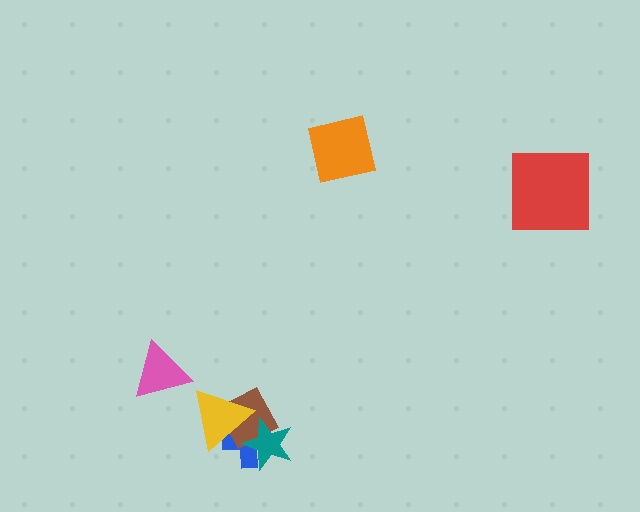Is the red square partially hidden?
No, no other shape covers it.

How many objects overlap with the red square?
0 objects overlap with the red square.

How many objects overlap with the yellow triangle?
3 objects overlap with the yellow triangle.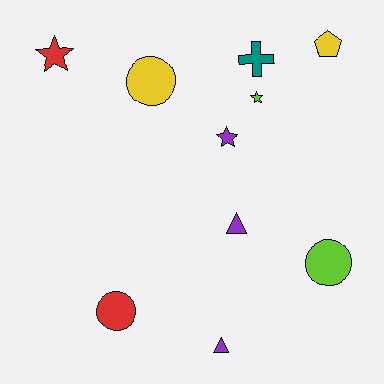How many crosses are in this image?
There is 1 cross.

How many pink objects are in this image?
There are no pink objects.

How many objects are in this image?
There are 10 objects.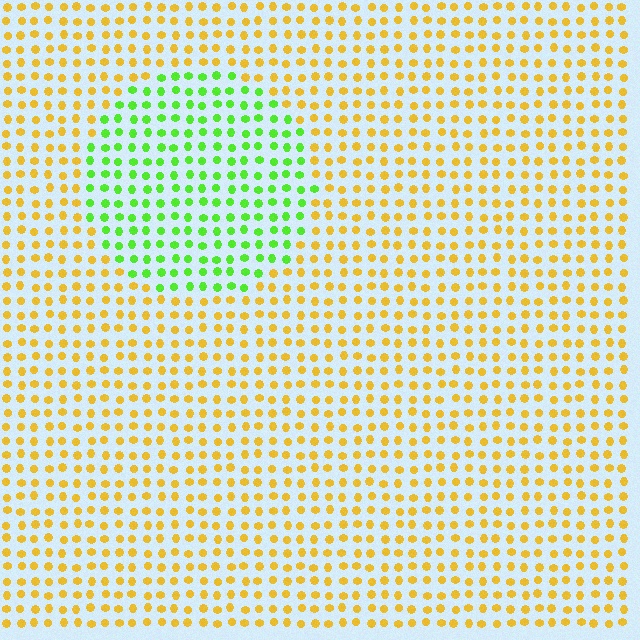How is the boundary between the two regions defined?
The boundary is defined purely by a slight shift in hue (about 63 degrees). Spacing, size, and orientation are identical on both sides.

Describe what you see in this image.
The image is filled with small yellow elements in a uniform arrangement. A circle-shaped region is visible where the elements are tinted to a slightly different hue, forming a subtle color boundary.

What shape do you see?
I see a circle.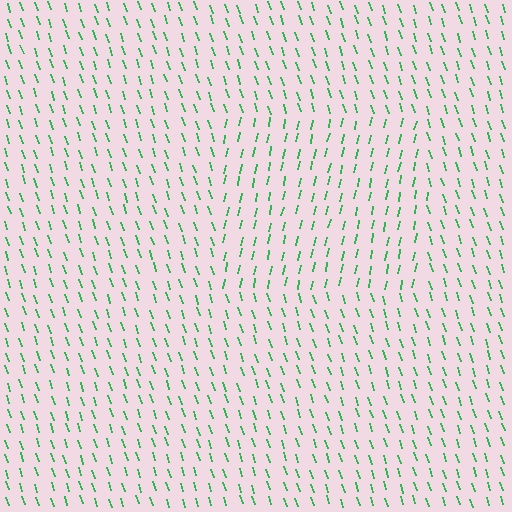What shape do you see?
I see a rectangle.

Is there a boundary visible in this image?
Yes, there is a texture boundary formed by a change in line orientation.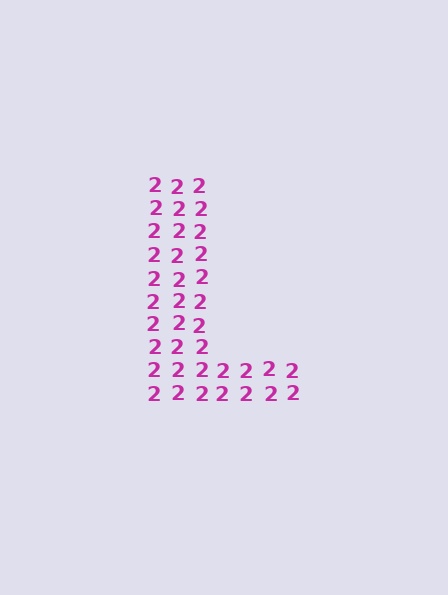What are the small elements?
The small elements are digit 2's.